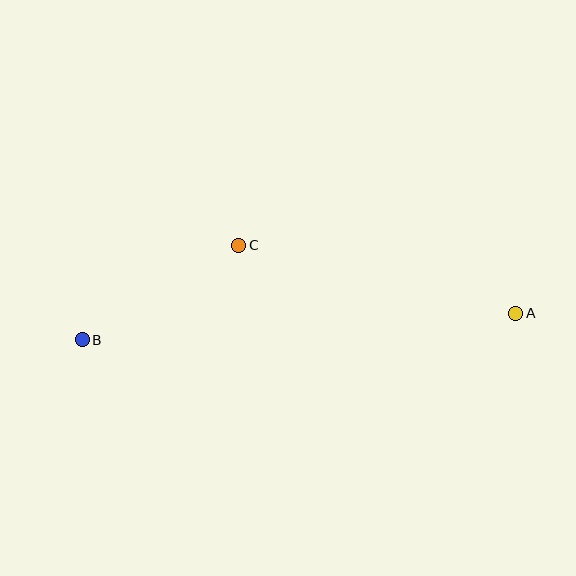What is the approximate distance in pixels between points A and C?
The distance between A and C is approximately 285 pixels.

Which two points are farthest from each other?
Points A and B are farthest from each other.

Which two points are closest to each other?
Points B and C are closest to each other.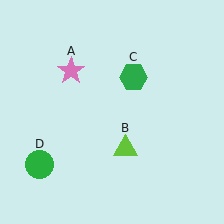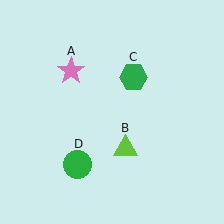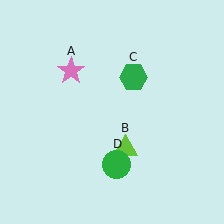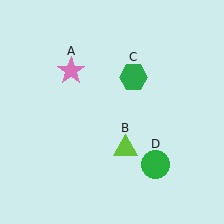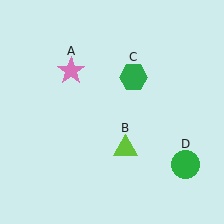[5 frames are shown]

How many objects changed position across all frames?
1 object changed position: green circle (object D).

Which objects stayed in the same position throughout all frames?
Pink star (object A) and lime triangle (object B) and green hexagon (object C) remained stationary.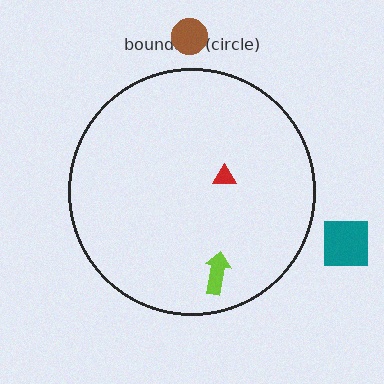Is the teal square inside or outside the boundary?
Outside.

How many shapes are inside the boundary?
2 inside, 2 outside.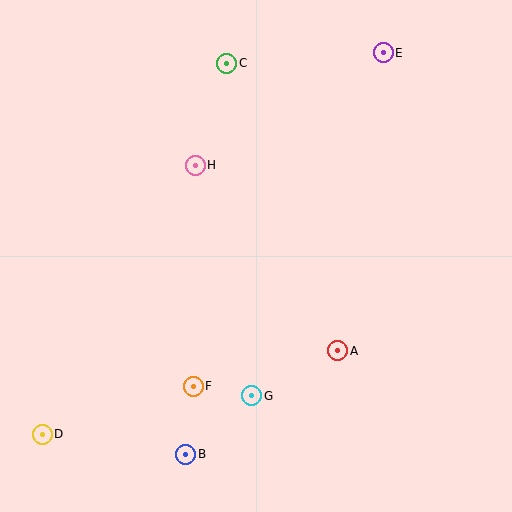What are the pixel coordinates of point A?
Point A is at (338, 351).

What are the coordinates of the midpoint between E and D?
The midpoint between E and D is at (213, 244).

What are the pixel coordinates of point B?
Point B is at (186, 454).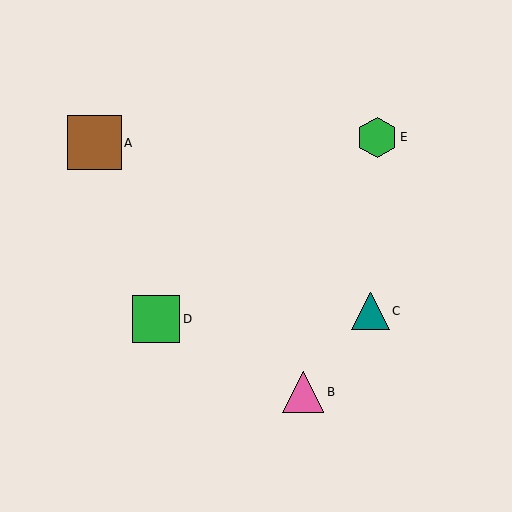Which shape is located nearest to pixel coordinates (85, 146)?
The brown square (labeled A) at (94, 143) is nearest to that location.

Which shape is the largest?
The brown square (labeled A) is the largest.